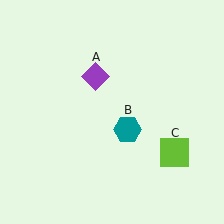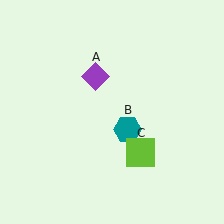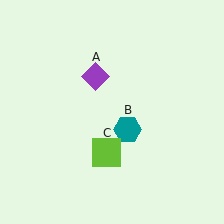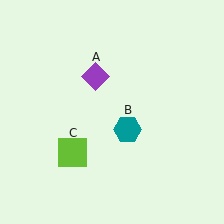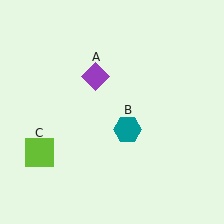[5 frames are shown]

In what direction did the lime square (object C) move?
The lime square (object C) moved left.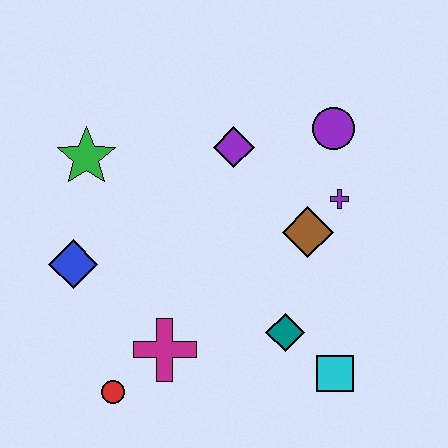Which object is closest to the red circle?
The magenta cross is closest to the red circle.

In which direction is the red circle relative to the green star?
The red circle is below the green star.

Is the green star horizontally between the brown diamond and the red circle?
No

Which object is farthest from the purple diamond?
The red circle is farthest from the purple diamond.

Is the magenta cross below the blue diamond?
Yes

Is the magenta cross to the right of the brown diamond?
No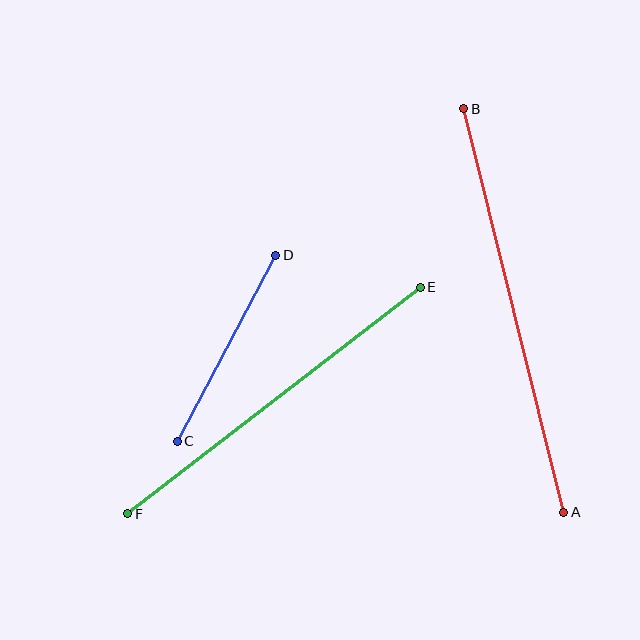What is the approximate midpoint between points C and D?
The midpoint is at approximately (226, 348) pixels.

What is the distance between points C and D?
The distance is approximately 211 pixels.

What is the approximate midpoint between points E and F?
The midpoint is at approximately (274, 400) pixels.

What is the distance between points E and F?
The distance is approximately 370 pixels.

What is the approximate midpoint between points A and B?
The midpoint is at approximately (514, 310) pixels.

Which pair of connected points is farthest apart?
Points A and B are farthest apart.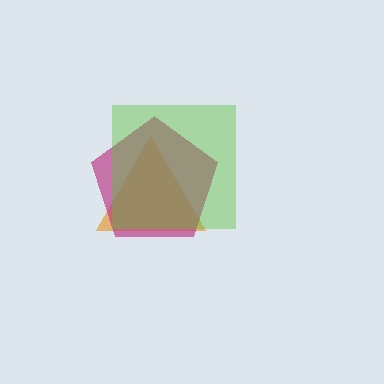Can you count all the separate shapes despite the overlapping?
Yes, there are 3 separate shapes.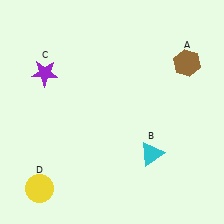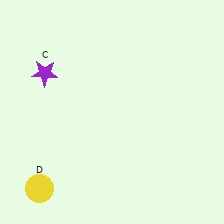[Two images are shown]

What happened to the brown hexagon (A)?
The brown hexagon (A) was removed in Image 2. It was in the top-right area of Image 1.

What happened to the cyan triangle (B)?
The cyan triangle (B) was removed in Image 2. It was in the bottom-right area of Image 1.